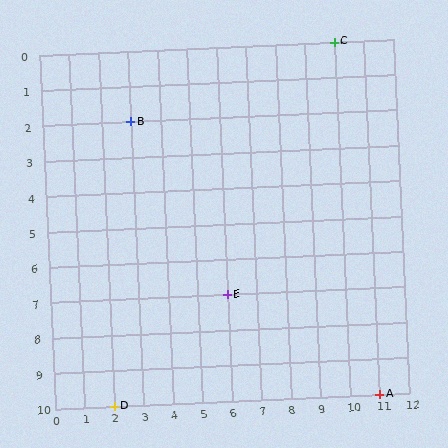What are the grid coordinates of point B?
Point B is at grid coordinates (3, 2).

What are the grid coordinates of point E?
Point E is at grid coordinates (6, 7).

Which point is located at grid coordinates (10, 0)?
Point C is at (10, 0).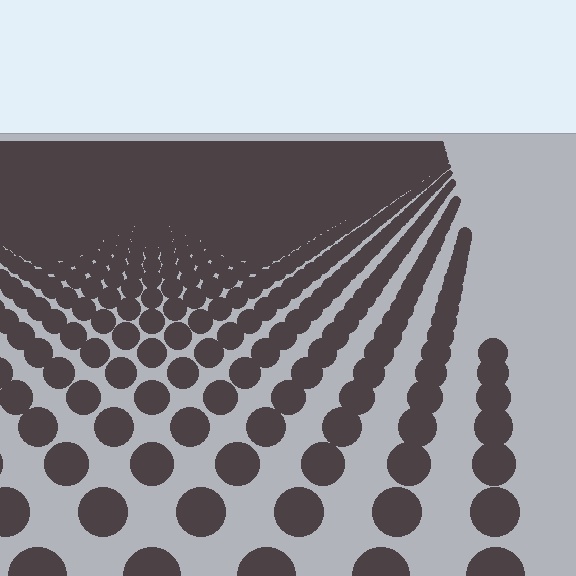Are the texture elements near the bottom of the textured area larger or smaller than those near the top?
Larger. Near the bottom, elements are closer to the viewer and appear at a bigger on-screen size.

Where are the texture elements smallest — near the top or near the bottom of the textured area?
Near the top.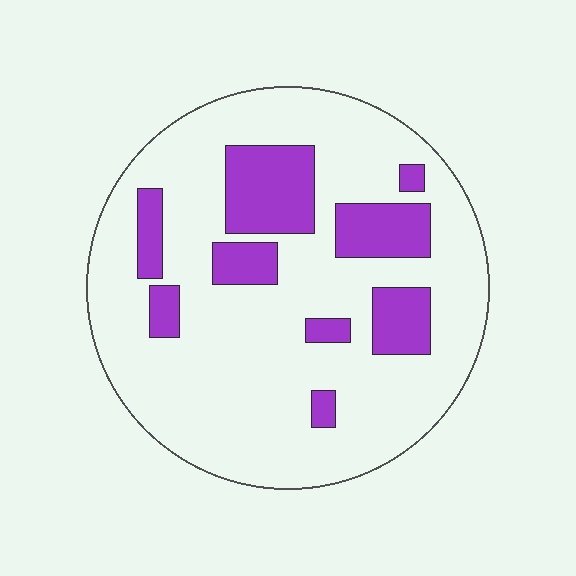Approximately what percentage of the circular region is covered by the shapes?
Approximately 20%.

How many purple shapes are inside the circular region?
9.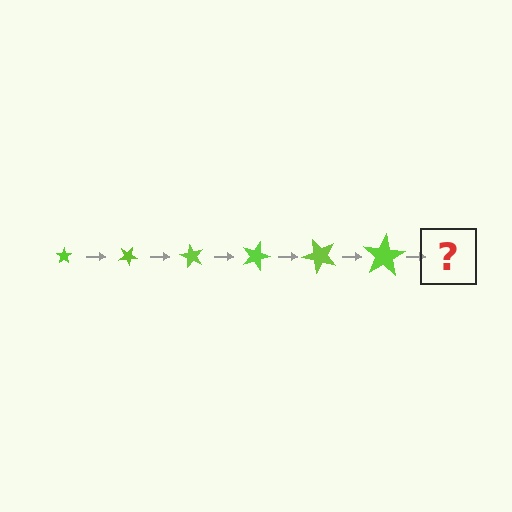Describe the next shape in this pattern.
It should be a star, larger than the previous one and rotated 180 degrees from the start.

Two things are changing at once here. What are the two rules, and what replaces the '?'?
The two rules are that the star grows larger each step and it rotates 30 degrees each step. The '?' should be a star, larger than the previous one and rotated 180 degrees from the start.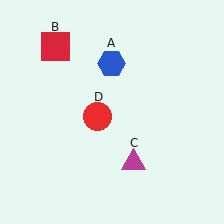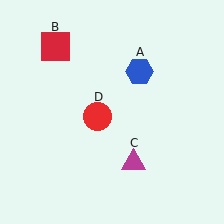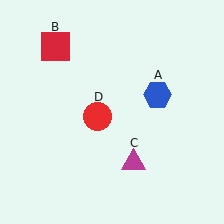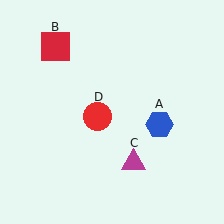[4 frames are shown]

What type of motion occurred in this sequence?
The blue hexagon (object A) rotated clockwise around the center of the scene.